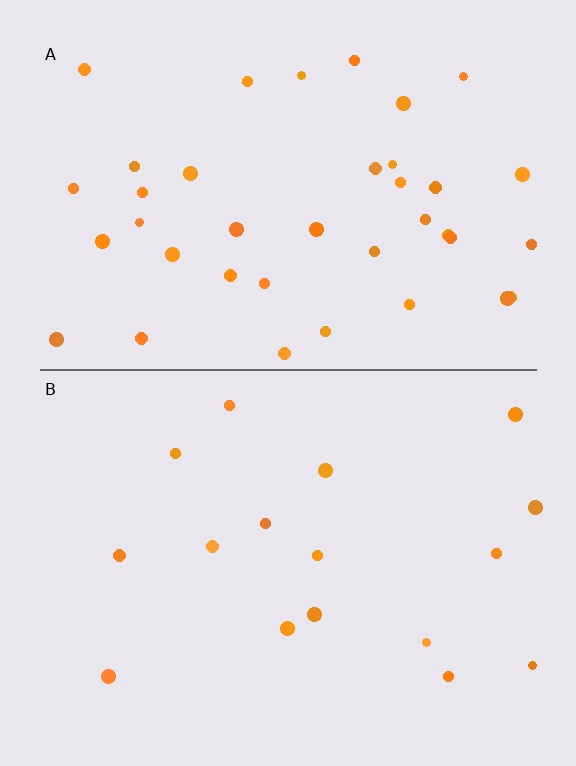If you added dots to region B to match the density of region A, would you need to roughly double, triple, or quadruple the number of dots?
Approximately double.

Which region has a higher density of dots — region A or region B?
A (the top).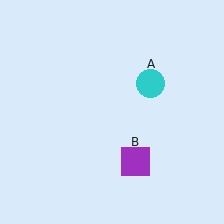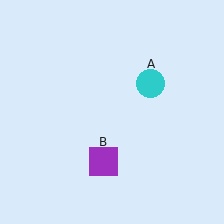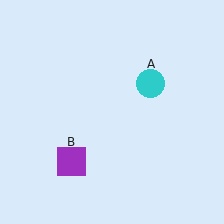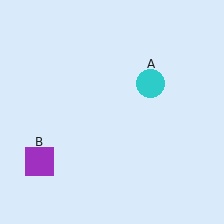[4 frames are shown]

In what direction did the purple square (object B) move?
The purple square (object B) moved left.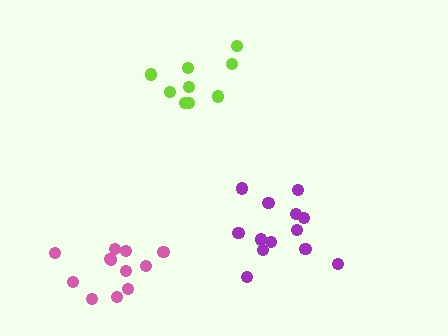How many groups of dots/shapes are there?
There are 3 groups.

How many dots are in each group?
Group 1: 12 dots, Group 2: 13 dots, Group 3: 9 dots (34 total).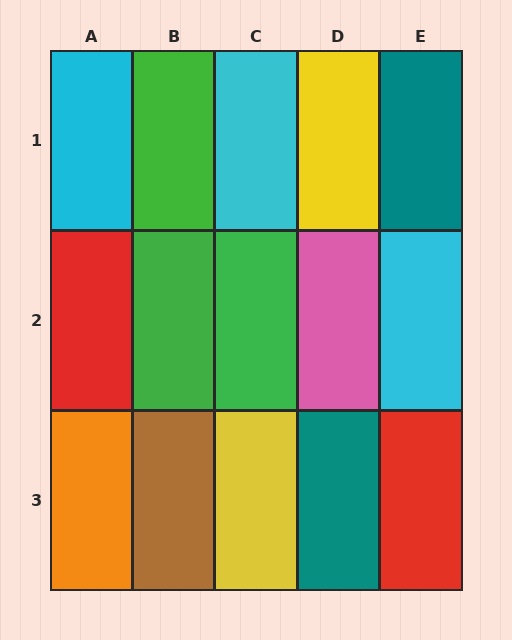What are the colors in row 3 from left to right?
Orange, brown, yellow, teal, red.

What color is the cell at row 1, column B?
Green.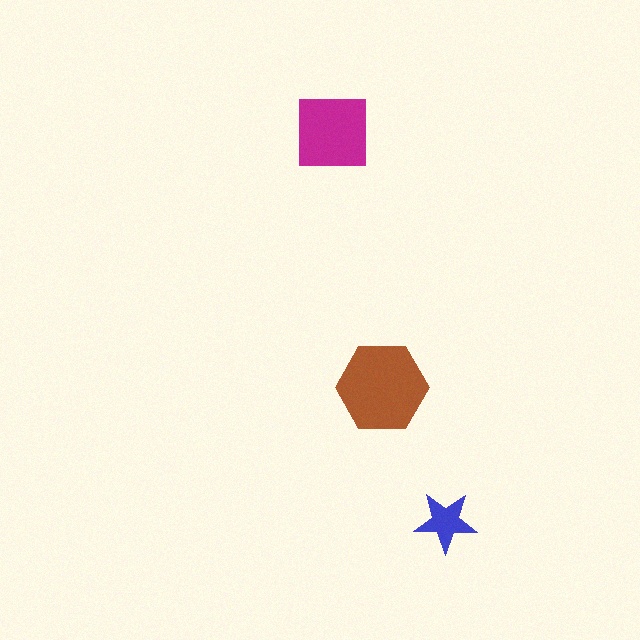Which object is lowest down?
The blue star is bottommost.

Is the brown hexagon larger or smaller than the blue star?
Larger.